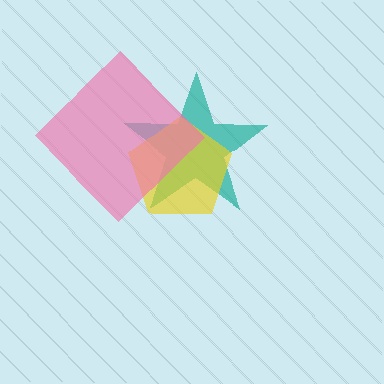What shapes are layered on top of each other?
The layered shapes are: a teal star, a yellow pentagon, a pink diamond.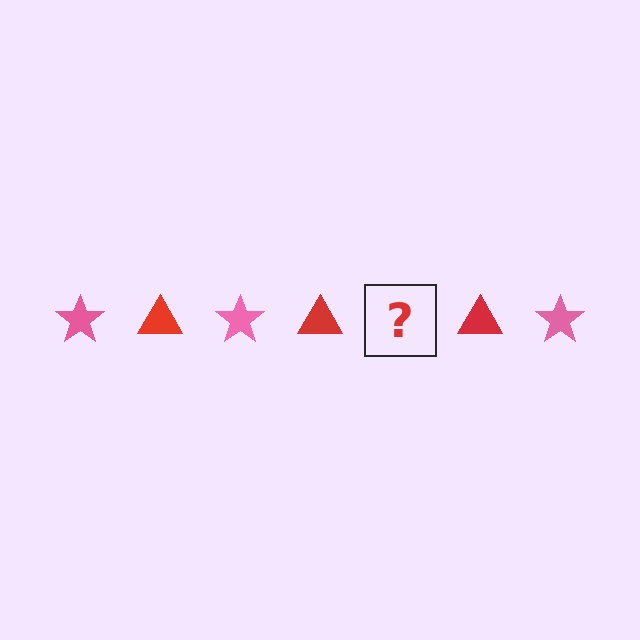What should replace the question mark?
The question mark should be replaced with a pink star.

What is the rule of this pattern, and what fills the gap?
The rule is that the pattern alternates between pink star and red triangle. The gap should be filled with a pink star.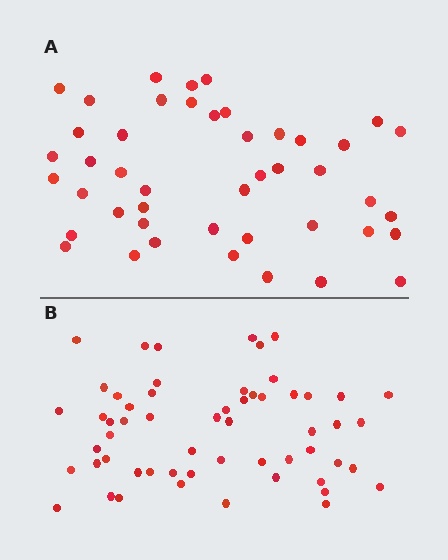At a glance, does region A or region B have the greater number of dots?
Region B (the bottom region) has more dots.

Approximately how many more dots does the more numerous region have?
Region B has roughly 12 or so more dots than region A.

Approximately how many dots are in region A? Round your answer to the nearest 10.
About 40 dots. (The exact count is 45, which rounds to 40.)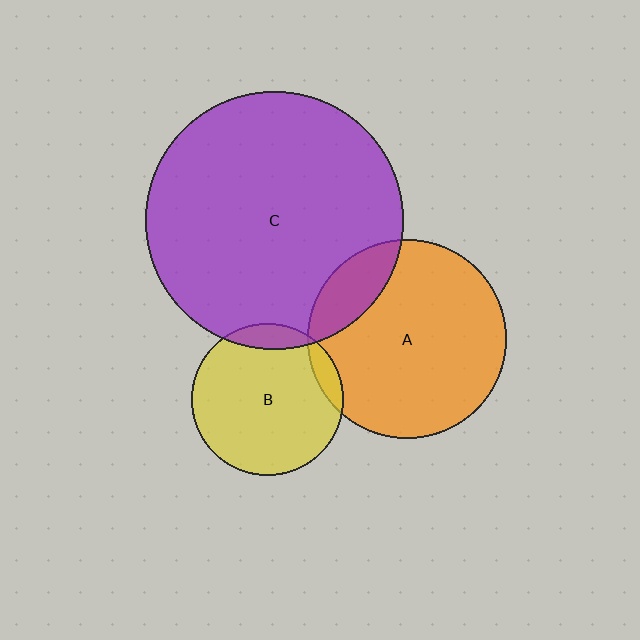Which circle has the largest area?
Circle C (purple).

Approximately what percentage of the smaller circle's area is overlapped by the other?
Approximately 15%.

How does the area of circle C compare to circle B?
Approximately 2.9 times.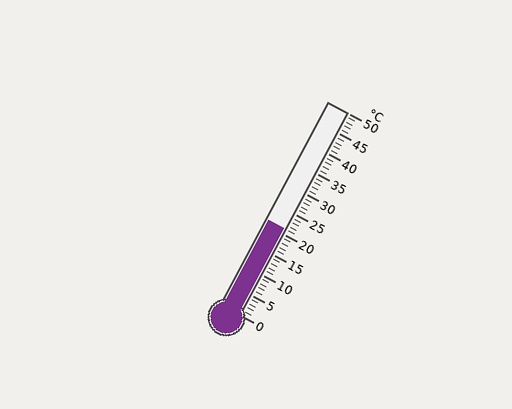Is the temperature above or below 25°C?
The temperature is below 25°C.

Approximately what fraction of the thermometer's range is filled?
The thermometer is filled to approximately 40% of its range.